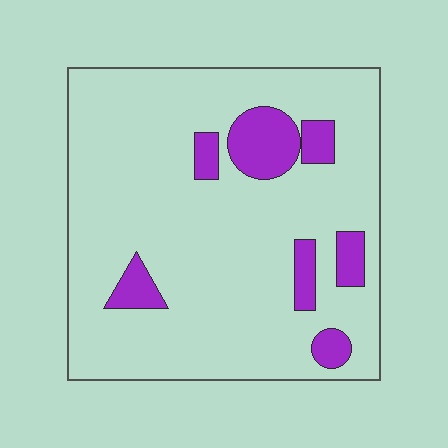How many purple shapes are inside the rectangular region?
7.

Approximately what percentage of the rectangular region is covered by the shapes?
Approximately 15%.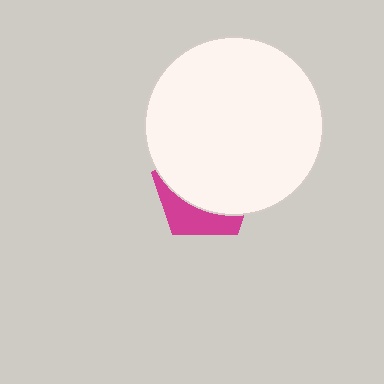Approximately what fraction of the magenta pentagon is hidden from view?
Roughly 69% of the magenta pentagon is hidden behind the white circle.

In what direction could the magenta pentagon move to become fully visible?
The magenta pentagon could move down. That would shift it out from behind the white circle entirely.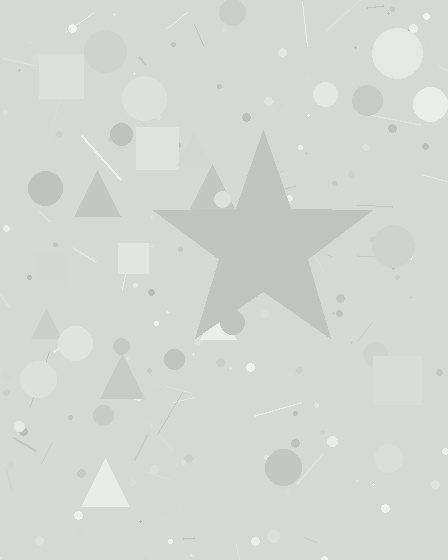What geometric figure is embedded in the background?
A star is embedded in the background.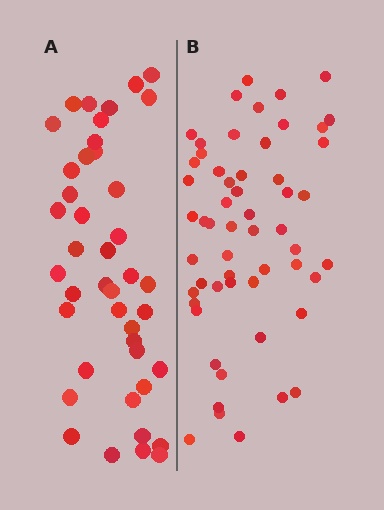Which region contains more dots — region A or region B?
Region B (the right region) has more dots.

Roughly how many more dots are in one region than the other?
Region B has approximately 15 more dots than region A.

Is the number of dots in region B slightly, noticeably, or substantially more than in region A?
Region B has noticeably more, but not dramatically so. The ratio is roughly 1.3 to 1.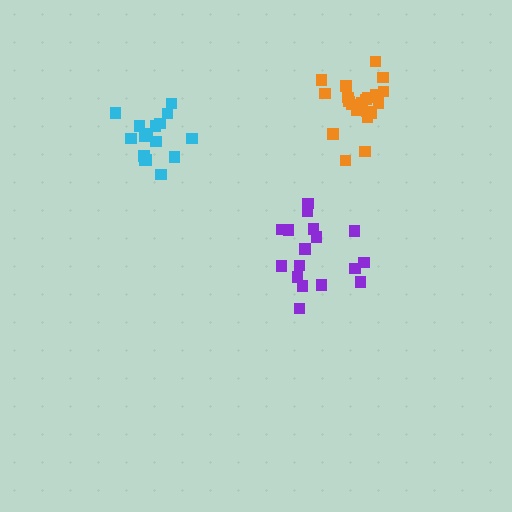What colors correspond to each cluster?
The clusters are colored: purple, cyan, orange.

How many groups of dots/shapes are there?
There are 3 groups.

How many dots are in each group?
Group 1: 18 dots, Group 2: 16 dots, Group 3: 21 dots (55 total).